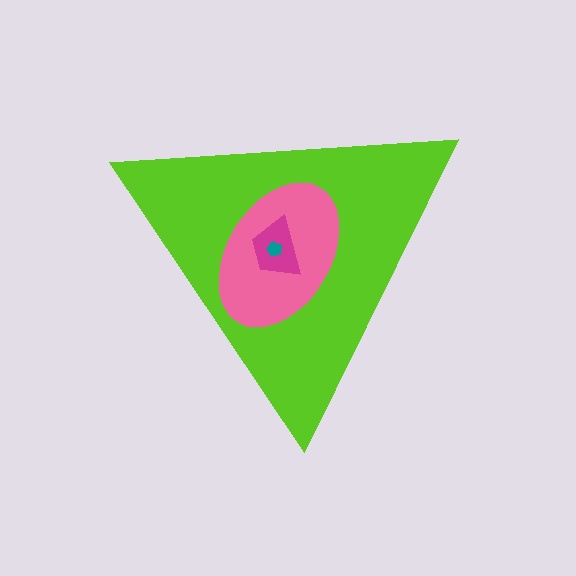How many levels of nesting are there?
4.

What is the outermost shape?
The lime triangle.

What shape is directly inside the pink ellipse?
The magenta trapezoid.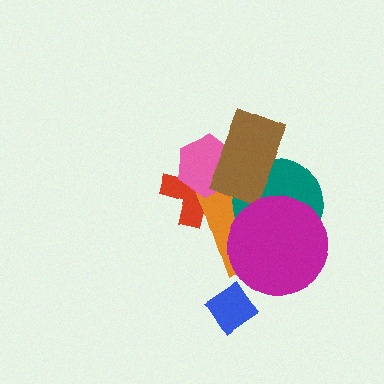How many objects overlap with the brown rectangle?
4 objects overlap with the brown rectangle.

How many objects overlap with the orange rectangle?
5 objects overlap with the orange rectangle.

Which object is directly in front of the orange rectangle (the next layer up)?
The teal circle is directly in front of the orange rectangle.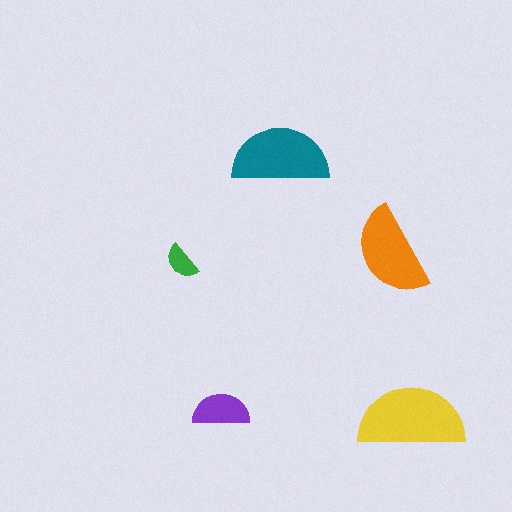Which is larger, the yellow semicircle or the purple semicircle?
The yellow one.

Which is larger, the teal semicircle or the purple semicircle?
The teal one.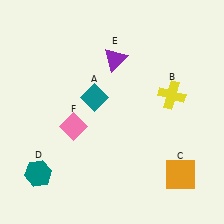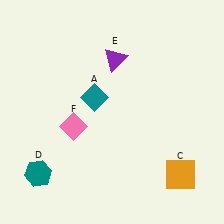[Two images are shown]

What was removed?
The yellow cross (B) was removed in Image 2.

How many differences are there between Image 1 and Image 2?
There is 1 difference between the two images.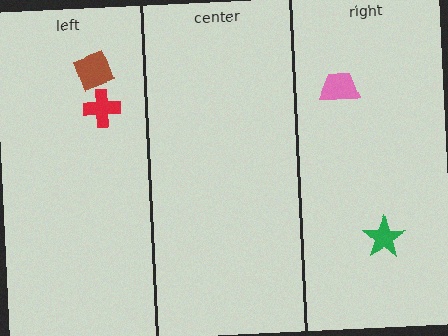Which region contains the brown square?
The left region.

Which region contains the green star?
The right region.